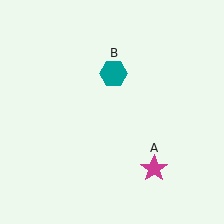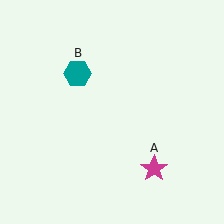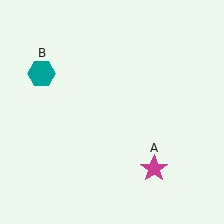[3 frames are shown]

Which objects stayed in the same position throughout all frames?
Magenta star (object A) remained stationary.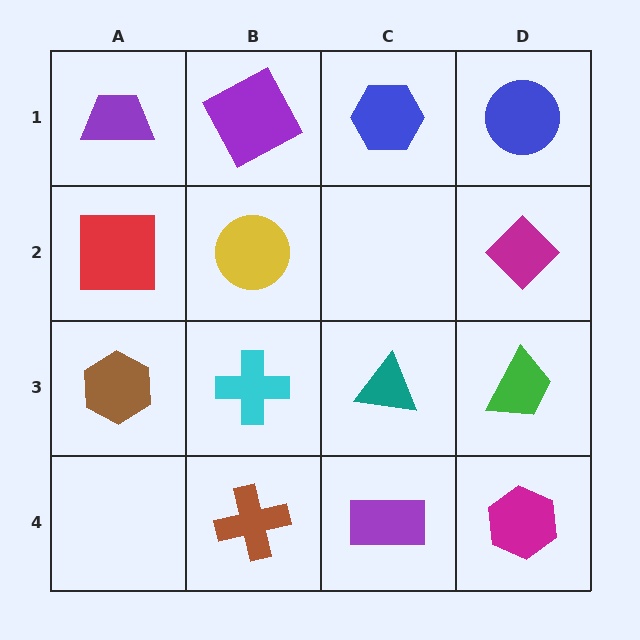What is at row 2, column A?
A red square.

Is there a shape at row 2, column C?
No, that cell is empty.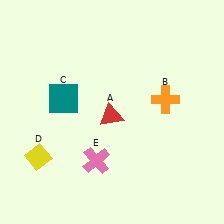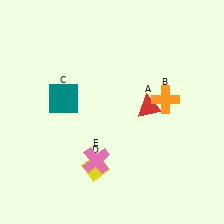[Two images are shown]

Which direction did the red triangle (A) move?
The red triangle (A) moved right.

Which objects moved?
The objects that moved are: the red triangle (A), the yellow diamond (D).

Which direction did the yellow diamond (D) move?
The yellow diamond (D) moved right.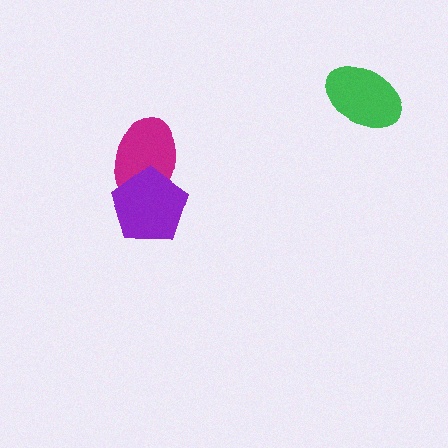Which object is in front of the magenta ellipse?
The purple pentagon is in front of the magenta ellipse.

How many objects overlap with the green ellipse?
0 objects overlap with the green ellipse.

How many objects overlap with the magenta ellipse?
1 object overlaps with the magenta ellipse.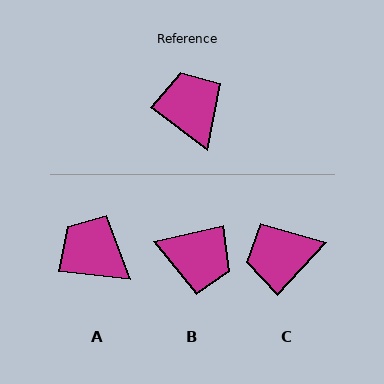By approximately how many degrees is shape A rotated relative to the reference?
Approximately 31 degrees counter-clockwise.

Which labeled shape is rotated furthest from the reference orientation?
B, about 130 degrees away.